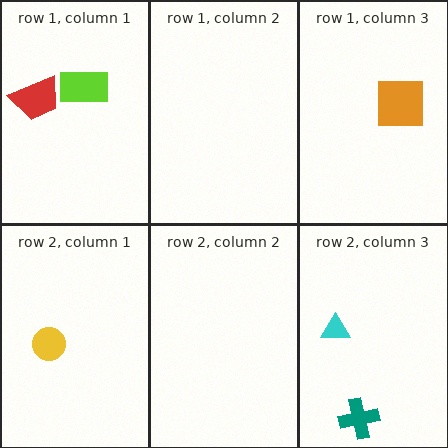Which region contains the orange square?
The row 1, column 3 region.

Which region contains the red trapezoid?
The row 1, column 1 region.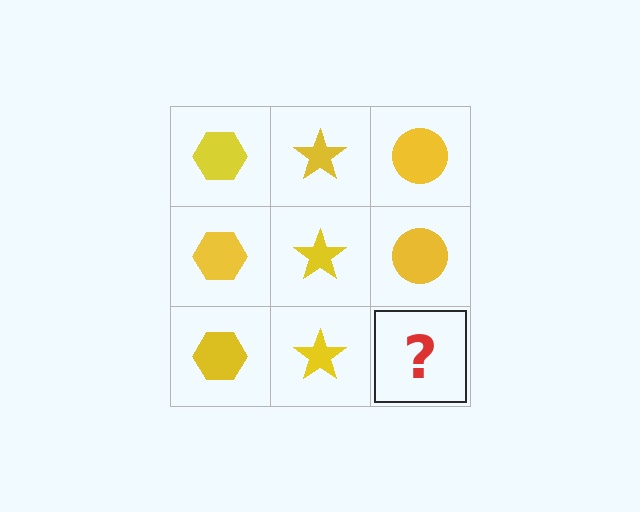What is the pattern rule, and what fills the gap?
The rule is that each column has a consistent shape. The gap should be filled with a yellow circle.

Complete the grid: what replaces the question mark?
The question mark should be replaced with a yellow circle.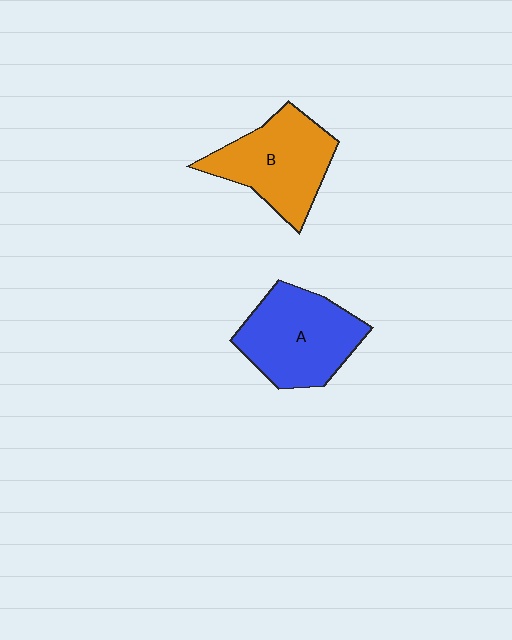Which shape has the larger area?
Shape A (blue).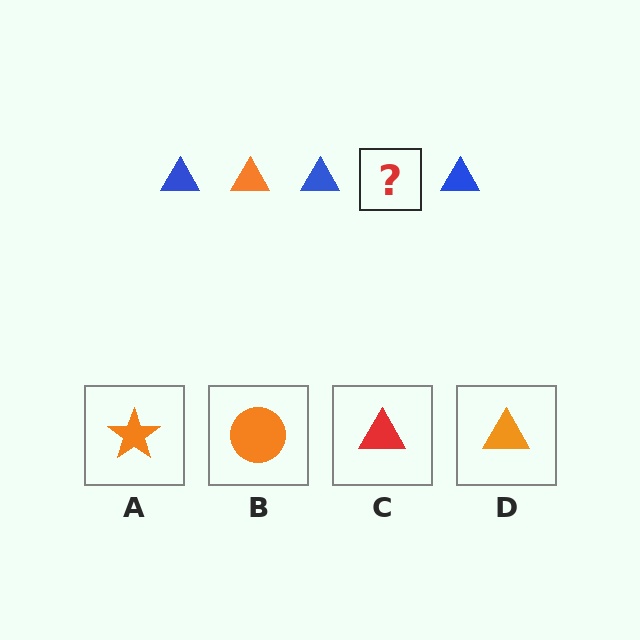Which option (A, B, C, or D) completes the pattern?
D.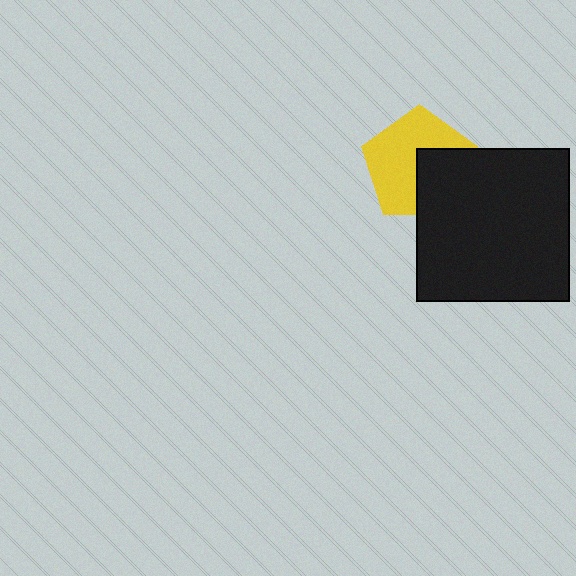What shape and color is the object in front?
The object in front is a black square.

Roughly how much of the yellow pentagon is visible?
About half of it is visible (roughly 61%).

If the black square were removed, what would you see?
You would see the complete yellow pentagon.